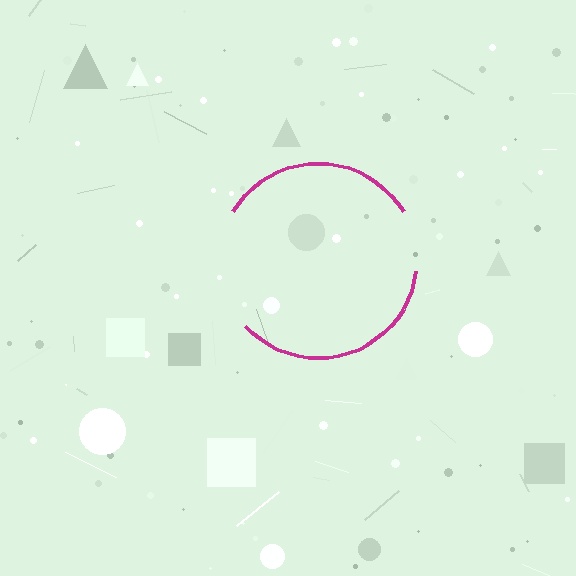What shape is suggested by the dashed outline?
The dashed outline suggests a circle.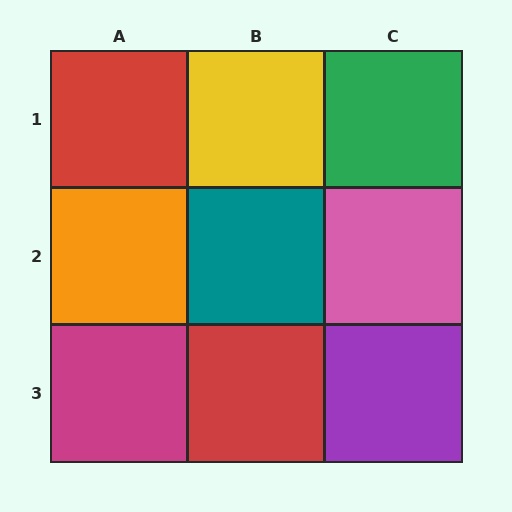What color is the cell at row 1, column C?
Green.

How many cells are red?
2 cells are red.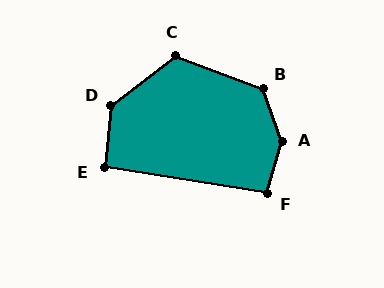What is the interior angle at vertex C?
Approximately 122 degrees (obtuse).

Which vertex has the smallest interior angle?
E, at approximately 94 degrees.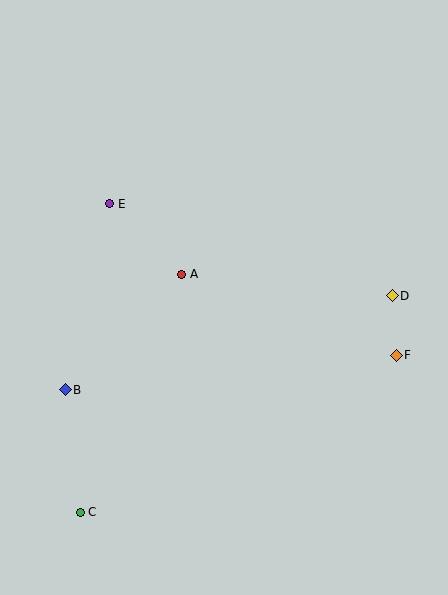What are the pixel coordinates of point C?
Point C is at (80, 512).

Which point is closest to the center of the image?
Point A at (182, 274) is closest to the center.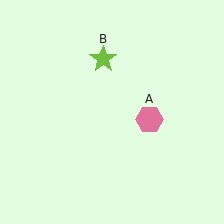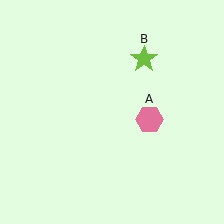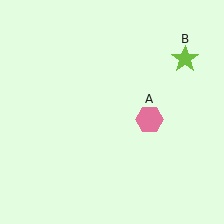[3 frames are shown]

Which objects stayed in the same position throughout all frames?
Pink hexagon (object A) remained stationary.